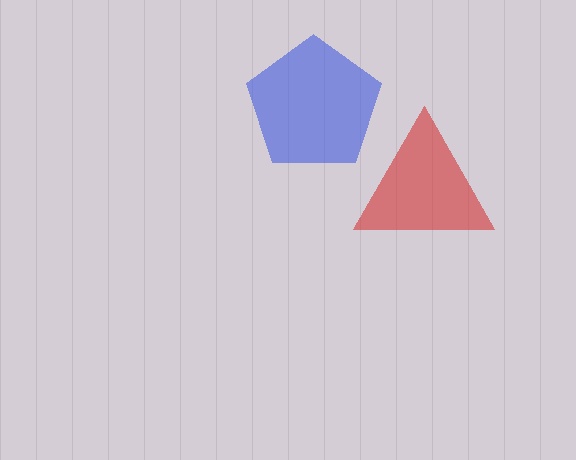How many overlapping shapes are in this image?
There are 2 overlapping shapes in the image.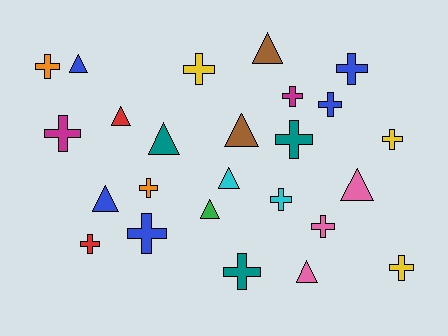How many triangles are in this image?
There are 10 triangles.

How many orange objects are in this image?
There are 2 orange objects.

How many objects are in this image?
There are 25 objects.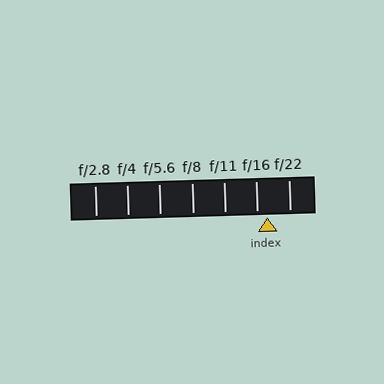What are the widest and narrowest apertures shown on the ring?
The widest aperture shown is f/2.8 and the narrowest is f/22.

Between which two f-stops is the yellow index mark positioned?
The index mark is between f/16 and f/22.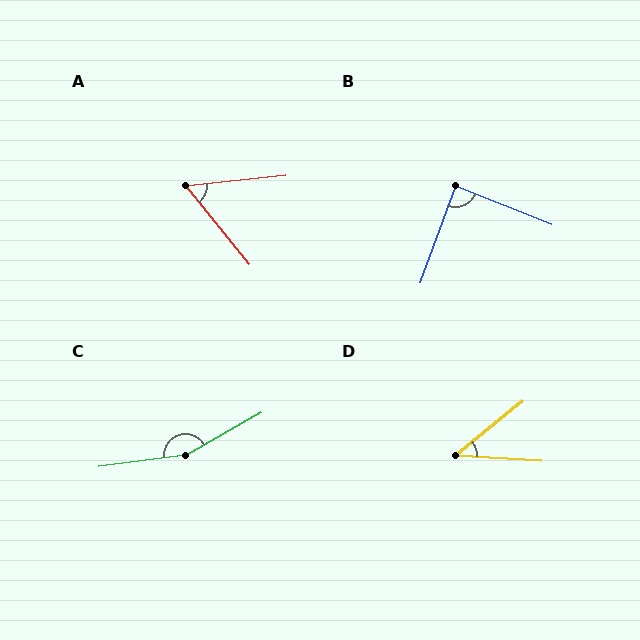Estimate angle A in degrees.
Approximately 57 degrees.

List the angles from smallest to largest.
D (43°), A (57°), B (89°), C (158°).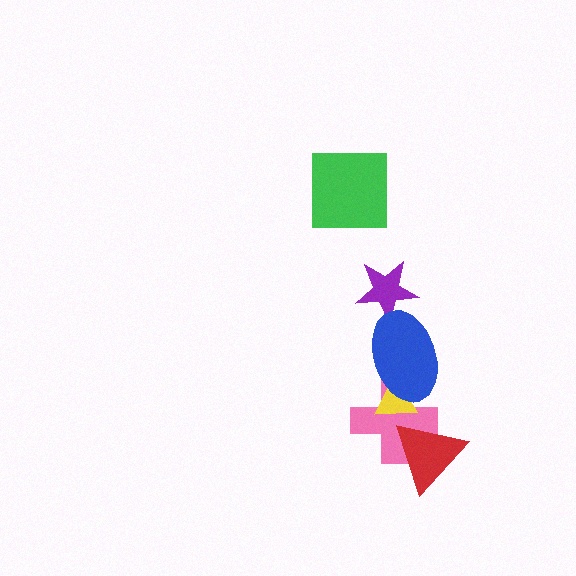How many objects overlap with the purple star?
1 object overlaps with the purple star.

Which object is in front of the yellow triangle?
The blue ellipse is in front of the yellow triangle.